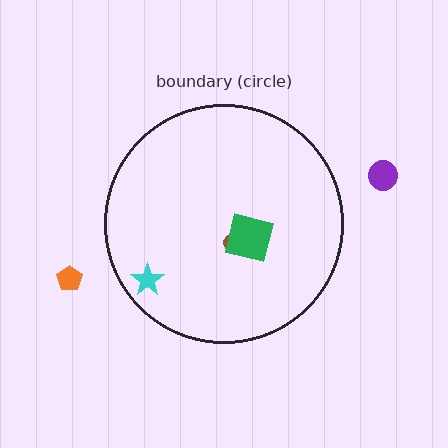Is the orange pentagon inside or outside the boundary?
Outside.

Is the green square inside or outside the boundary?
Inside.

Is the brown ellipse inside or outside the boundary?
Inside.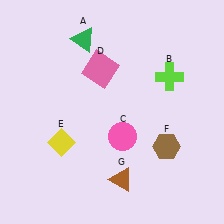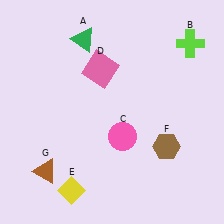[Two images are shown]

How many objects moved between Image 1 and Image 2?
3 objects moved between the two images.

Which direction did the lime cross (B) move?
The lime cross (B) moved up.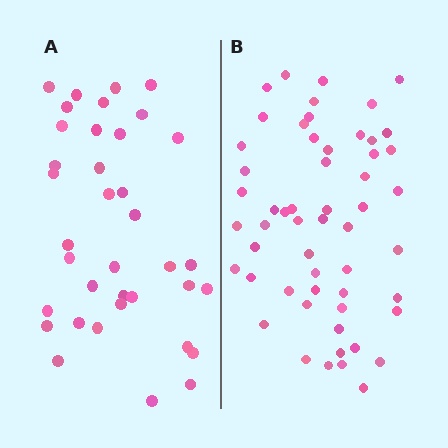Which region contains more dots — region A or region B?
Region B (the right region) has more dots.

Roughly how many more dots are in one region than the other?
Region B has approximately 20 more dots than region A.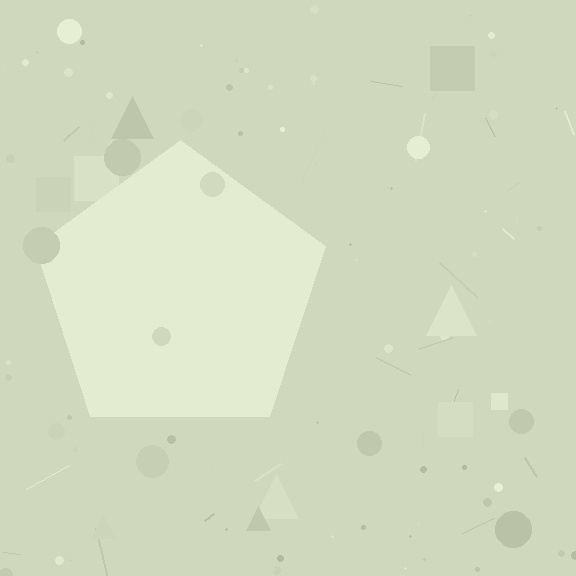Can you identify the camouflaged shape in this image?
The camouflaged shape is a pentagon.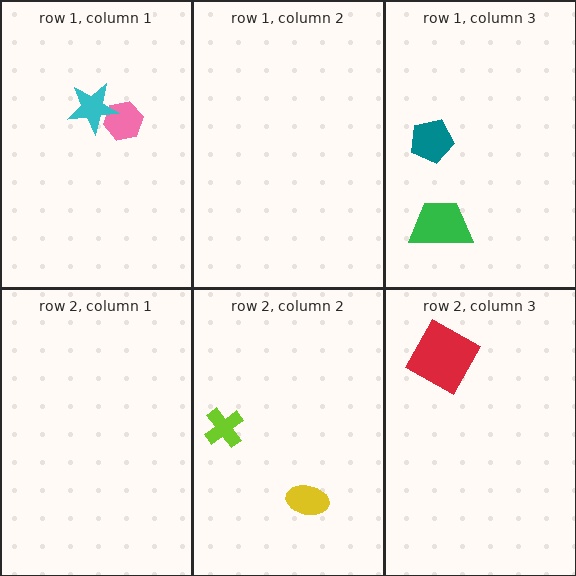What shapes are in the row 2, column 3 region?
The red square.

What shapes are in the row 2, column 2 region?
The yellow ellipse, the lime cross.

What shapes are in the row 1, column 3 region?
The teal pentagon, the green trapezoid.